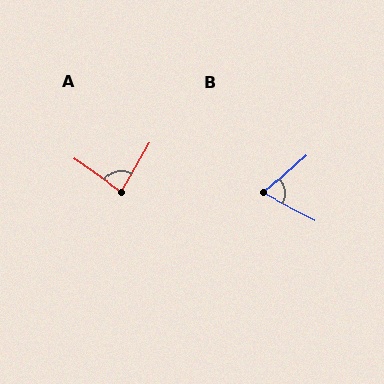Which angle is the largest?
A, at approximately 85 degrees.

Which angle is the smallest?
B, at approximately 69 degrees.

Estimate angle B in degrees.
Approximately 69 degrees.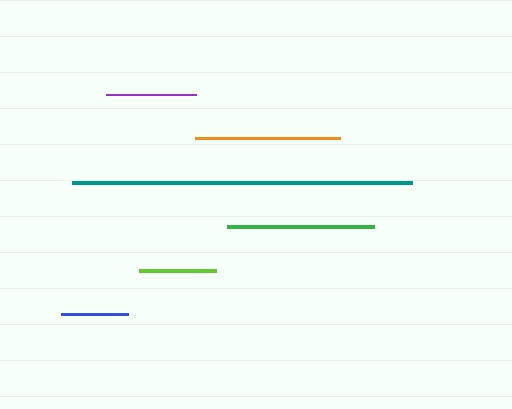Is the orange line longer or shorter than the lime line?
The orange line is longer than the lime line.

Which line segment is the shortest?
The blue line is the shortest at approximately 67 pixels.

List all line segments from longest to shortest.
From longest to shortest: teal, green, orange, purple, lime, blue.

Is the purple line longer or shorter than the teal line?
The teal line is longer than the purple line.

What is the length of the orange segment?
The orange segment is approximately 145 pixels long.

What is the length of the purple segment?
The purple segment is approximately 90 pixels long.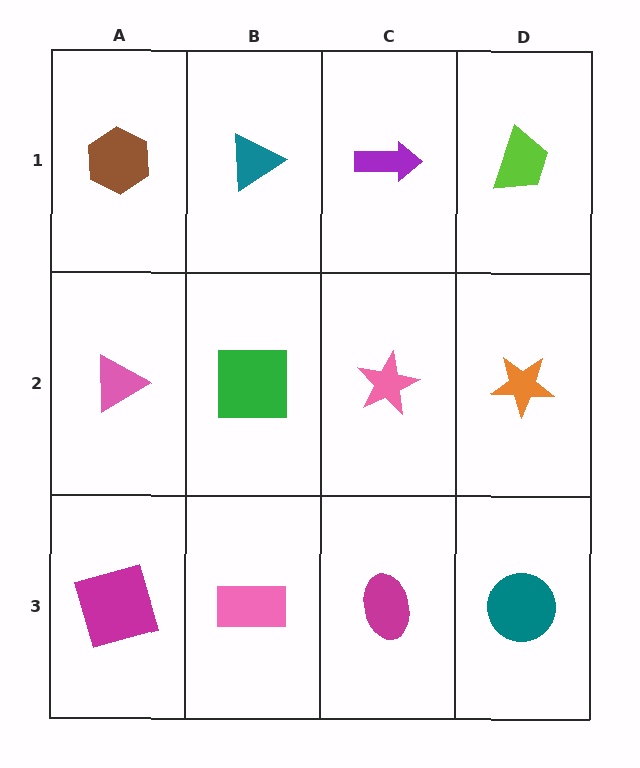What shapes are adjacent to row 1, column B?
A green square (row 2, column B), a brown hexagon (row 1, column A), a purple arrow (row 1, column C).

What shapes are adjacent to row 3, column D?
An orange star (row 2, column D), a magenta ellipse (row 3, column C).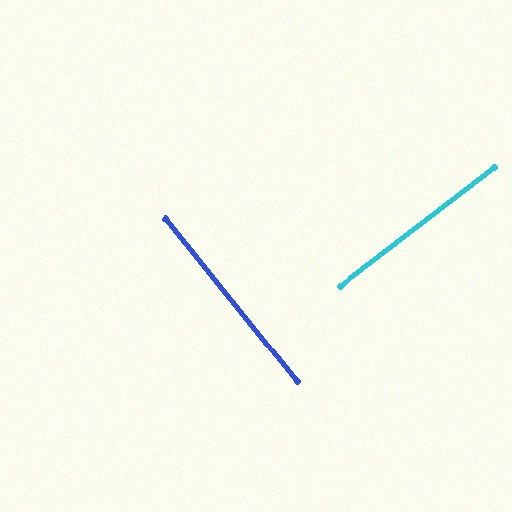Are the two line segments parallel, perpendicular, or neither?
Perpendicular — they meet at approximately 89°.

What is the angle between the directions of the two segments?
Approximately 89 degrees.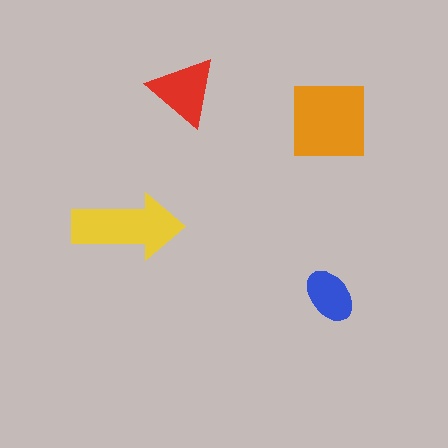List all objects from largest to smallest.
The orange square, the yellow arrow, the red triangle, the blue ellipse.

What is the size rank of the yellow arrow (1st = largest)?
2nd.